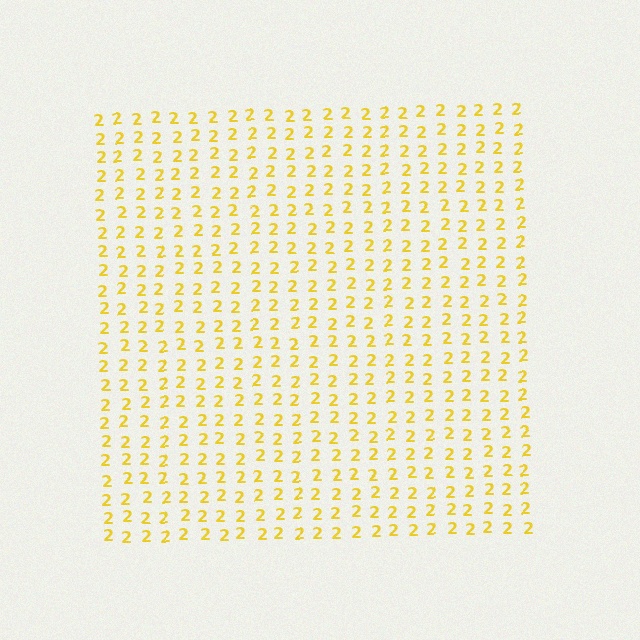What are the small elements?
The small elements are digit 2's.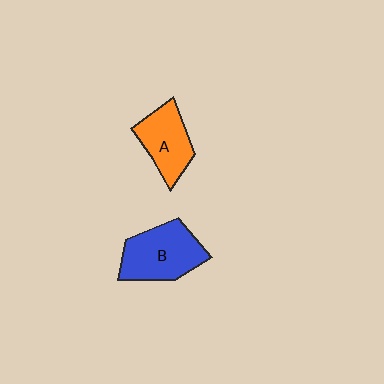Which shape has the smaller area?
Shape A (orange).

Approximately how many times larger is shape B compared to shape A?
Approximately 1.3 times.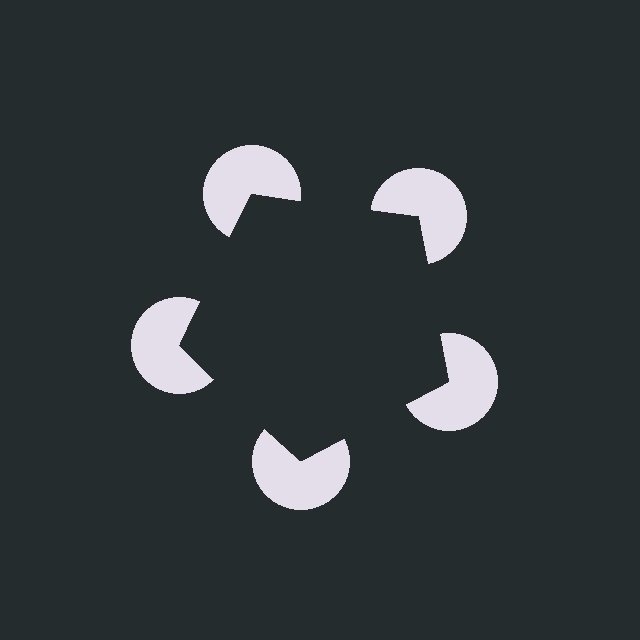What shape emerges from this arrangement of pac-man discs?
An illusory pentagon — its edges are inferred from the aligned wedge cuts in the pac-man discs, not physically drawn.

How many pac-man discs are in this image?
There are 5 — one at each vertex of the illusory pentagon.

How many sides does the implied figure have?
5 sides.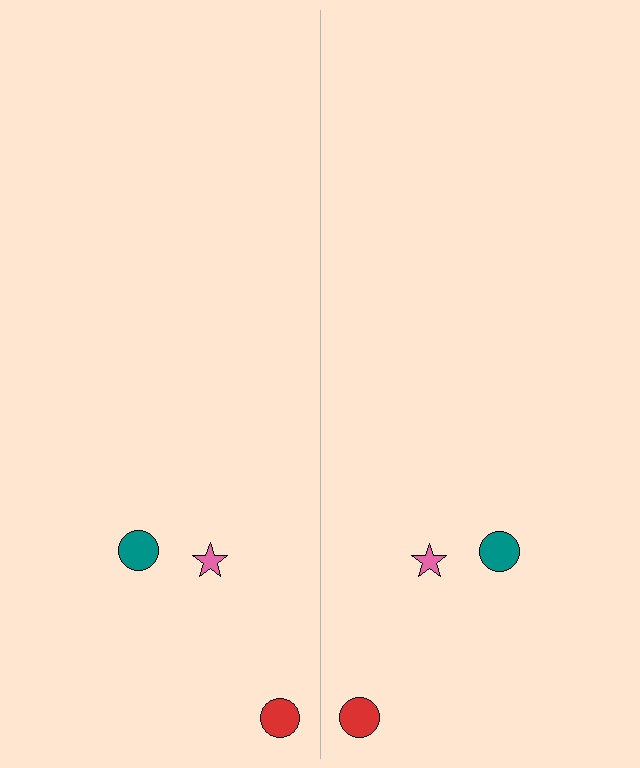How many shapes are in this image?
There are 6 shapes in this image.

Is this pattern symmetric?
Yes, this pattern has bilateral (reflection) symmetry.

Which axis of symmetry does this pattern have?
The pattern has a vertical axis of symmetry running through the center of the image.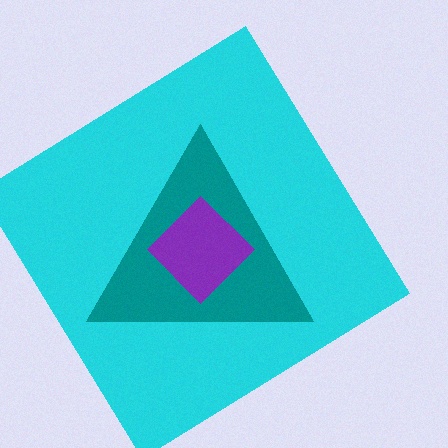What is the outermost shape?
The cyan diamond.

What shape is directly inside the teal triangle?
The purple diamond.